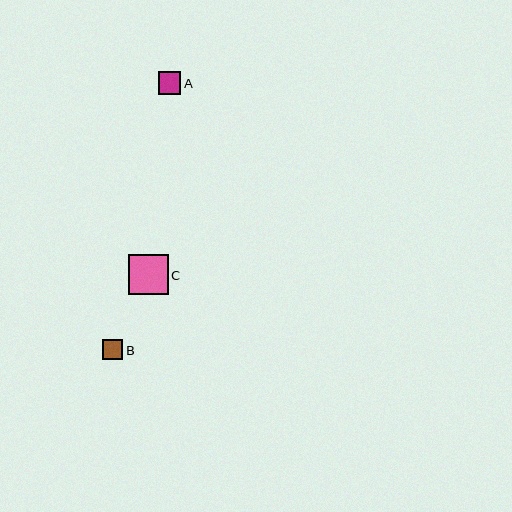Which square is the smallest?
Square B is the smallest with a size of approximately 20 pixels.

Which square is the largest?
Square C is the largest with a size of approximately 40 pixels.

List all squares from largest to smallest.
From largest to smallest: C, A, B.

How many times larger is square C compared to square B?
Square C is approximately 2.0 times the size of square B.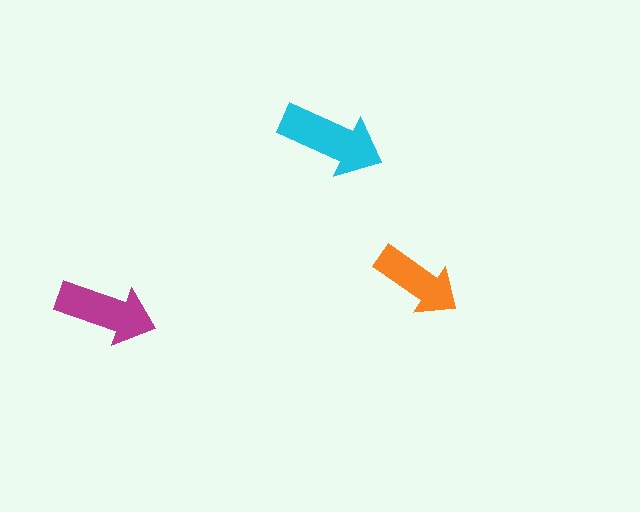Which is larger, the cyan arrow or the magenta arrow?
The cyan one.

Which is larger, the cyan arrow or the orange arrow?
The cyan one.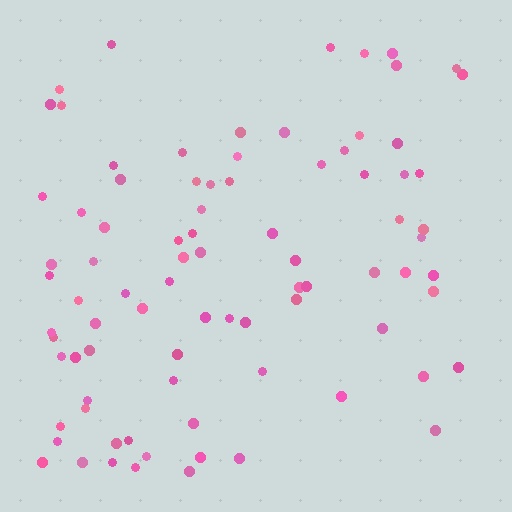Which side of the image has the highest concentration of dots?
The left.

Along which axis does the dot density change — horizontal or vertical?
Horizontal.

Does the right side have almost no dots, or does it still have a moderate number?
Still a moderate number, just noticeably fewer than the left.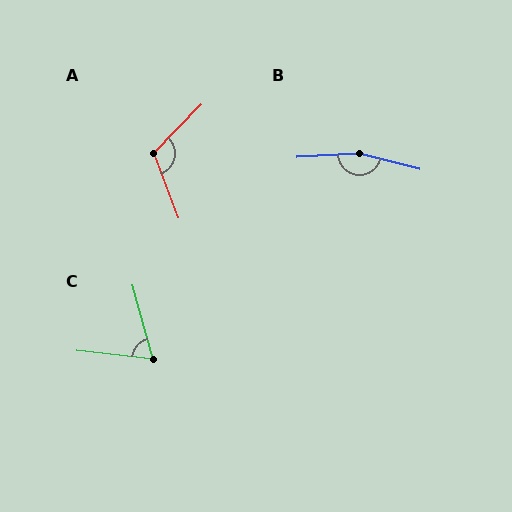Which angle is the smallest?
C, at approximately 68 degrees.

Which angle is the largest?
B, at approximately 163 degrees.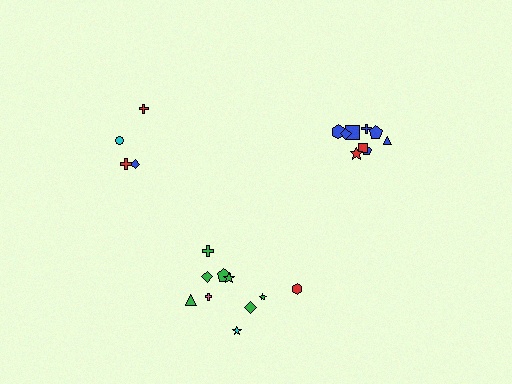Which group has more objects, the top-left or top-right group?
The top-right group.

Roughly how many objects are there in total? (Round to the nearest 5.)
Roughly 25 objects in total.